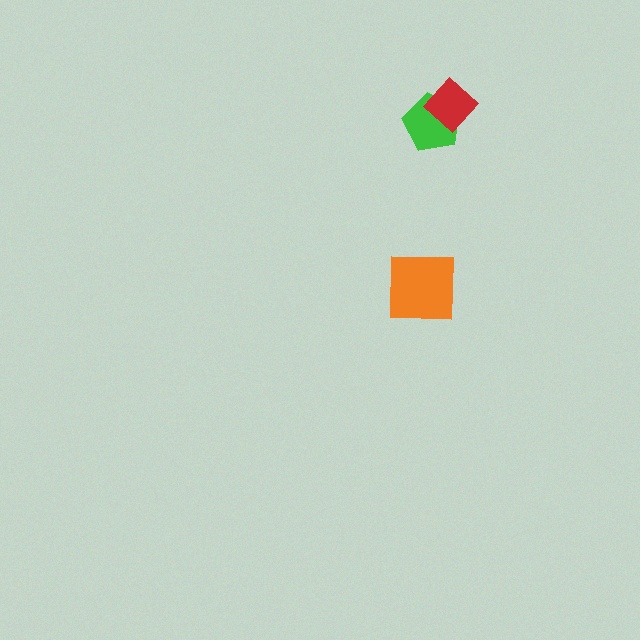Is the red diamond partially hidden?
No, no other shape covers it.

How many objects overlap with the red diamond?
1 object overlaps with the red diamond.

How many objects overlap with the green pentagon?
1 object overlaps with the green pentagon.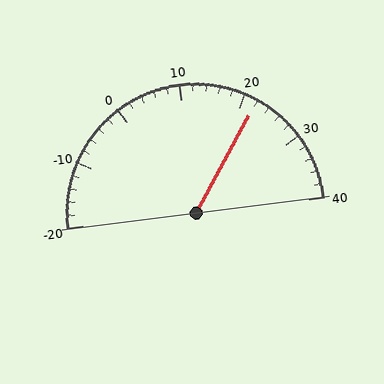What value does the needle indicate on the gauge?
The needle indicates approximately 22.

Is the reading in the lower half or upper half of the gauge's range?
The reading is in the upper half of the range (-20 to 40).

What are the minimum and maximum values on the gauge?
The gauge ranges from -20 to 40.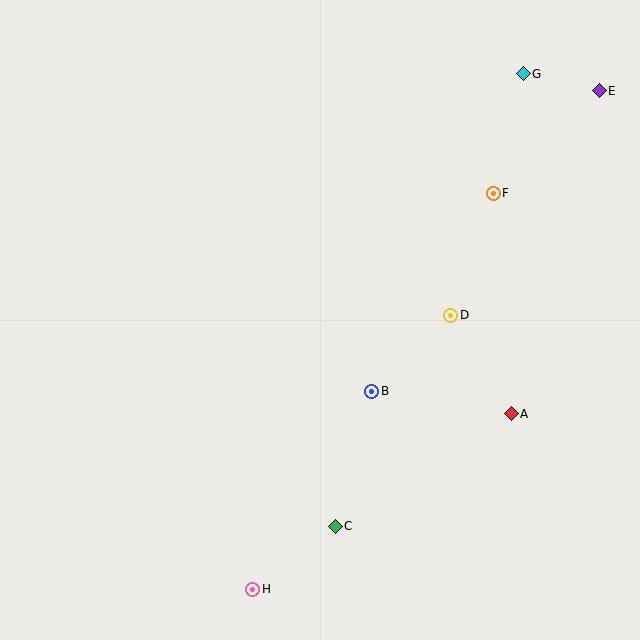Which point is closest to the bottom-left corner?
Point H is closest to the bottom-left corner.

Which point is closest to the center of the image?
Point B at (372, 391) is closest to the center.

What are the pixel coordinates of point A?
Point A is at (511, 414).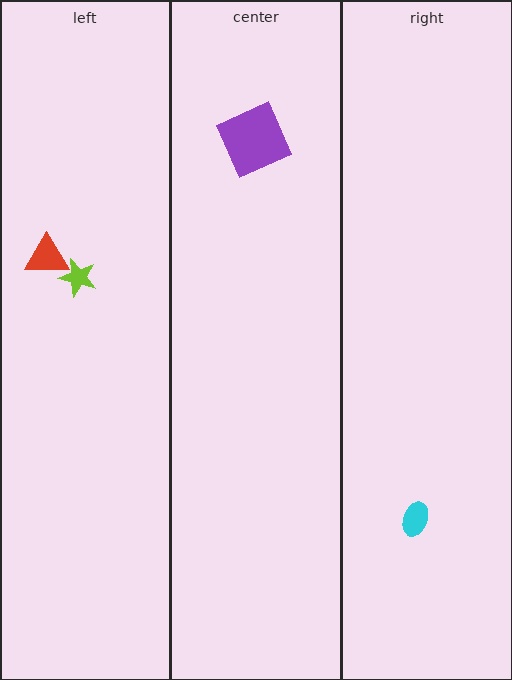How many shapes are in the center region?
1.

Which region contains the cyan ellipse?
The right region.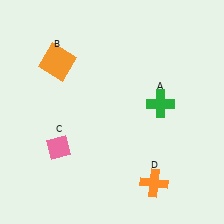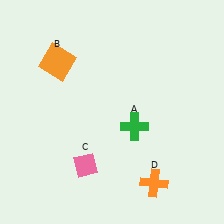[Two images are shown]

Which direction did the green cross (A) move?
The green cross (A) moved left.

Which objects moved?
The objects that moved are: the green cross (A), the pink diamond (C).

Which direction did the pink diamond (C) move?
The pink diamond (C) moved right.